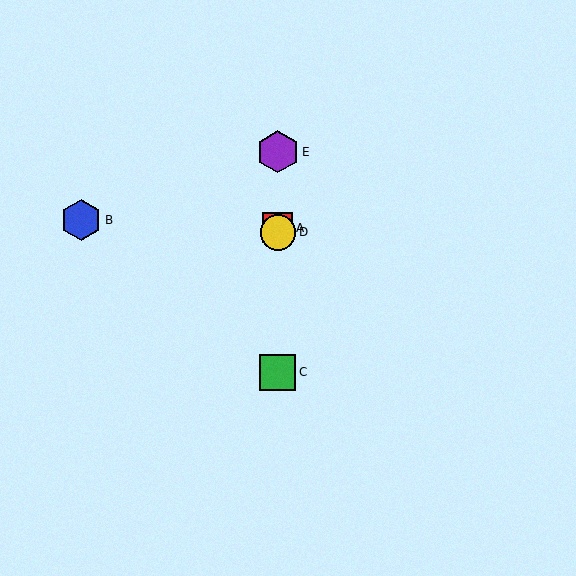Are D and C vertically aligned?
Yes, both are at x≈278.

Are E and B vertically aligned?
No, E is at x≈278 and B is at x≈81.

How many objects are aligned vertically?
4 objects (A, C, D, E) are aligned vertically.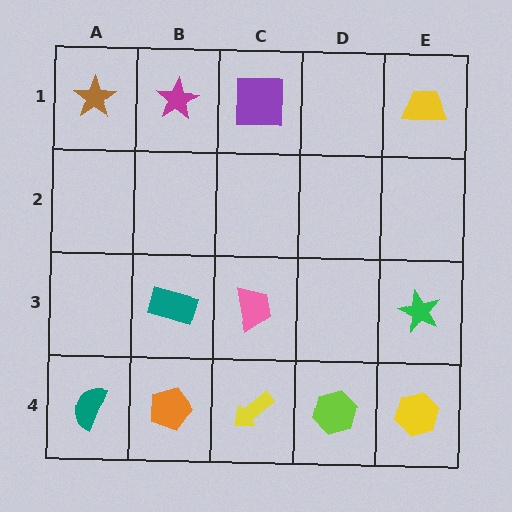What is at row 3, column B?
A teal rectangle.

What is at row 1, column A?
A brown star.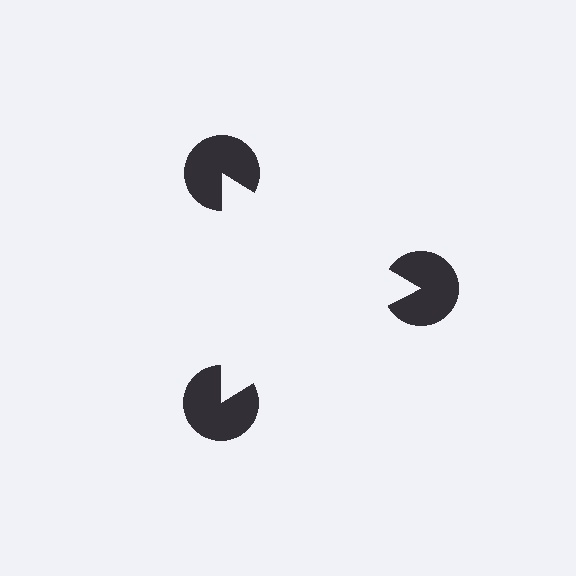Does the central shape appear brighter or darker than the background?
It typically appears slightly brighter than the background, even though no actual brightness change is drawn.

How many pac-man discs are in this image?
There are 3 — one at each vertex of the illusory triangle.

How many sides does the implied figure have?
3 sides.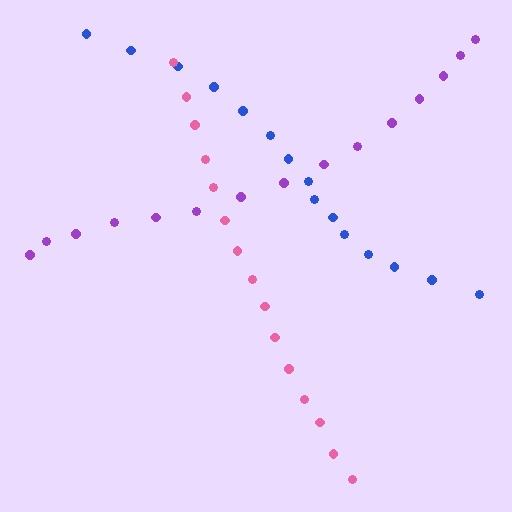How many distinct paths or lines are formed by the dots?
There are 3 distinct paths.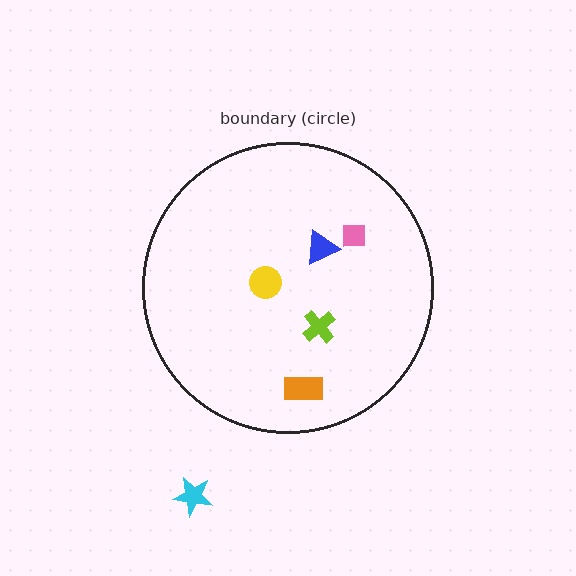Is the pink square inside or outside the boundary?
Inside.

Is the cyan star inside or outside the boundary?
Outside.